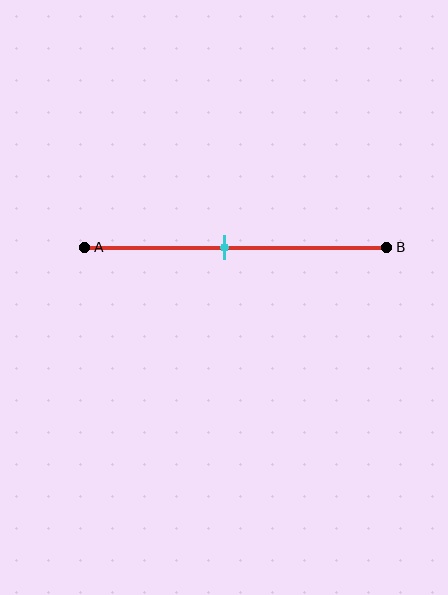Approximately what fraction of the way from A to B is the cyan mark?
The cyan mark is approximately 45% of the way from A to B.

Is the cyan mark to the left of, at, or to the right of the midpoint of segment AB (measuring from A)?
The cyan mark is to the left of the midpoint of segment AB.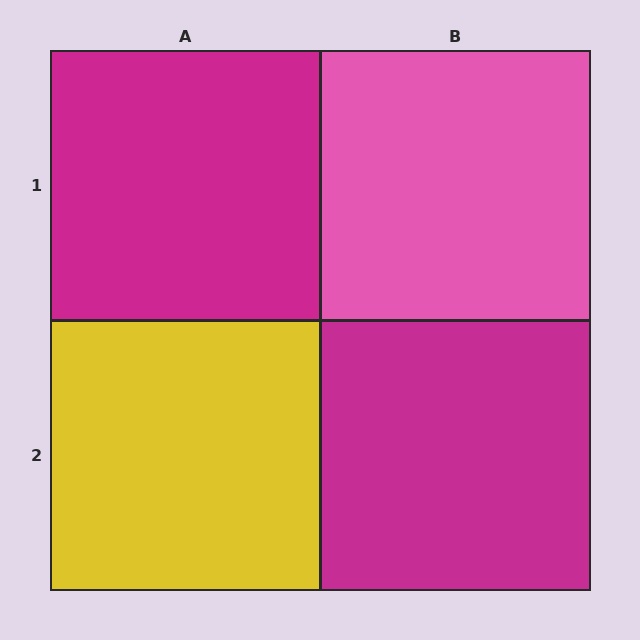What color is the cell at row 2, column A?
Yellow.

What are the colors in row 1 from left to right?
Magenta, pink.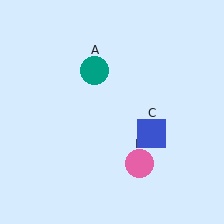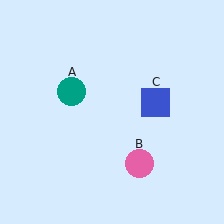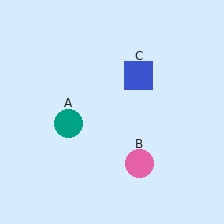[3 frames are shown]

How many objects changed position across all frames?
2 objects changed position: teal circle (object A), blue square (object C).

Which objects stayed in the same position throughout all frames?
Pink circle (object B) remained stationary.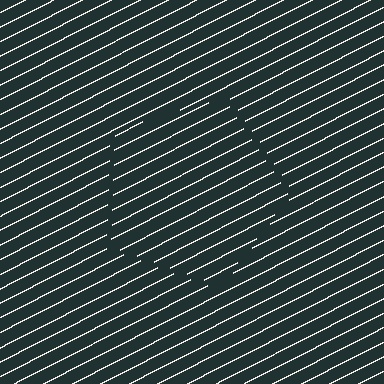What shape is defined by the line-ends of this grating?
An illusory pentagon. The interior of the shape contains the same grating, shifted by half a period — the contour is defined by the phase discontinuity where line-ends from the inner and outer gratings abut.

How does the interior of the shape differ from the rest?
The interior of the shape contains the same grating, shifted by half a period — the contour is defined by the phase discontinuity where line-ends from the inner and outer gratings abut.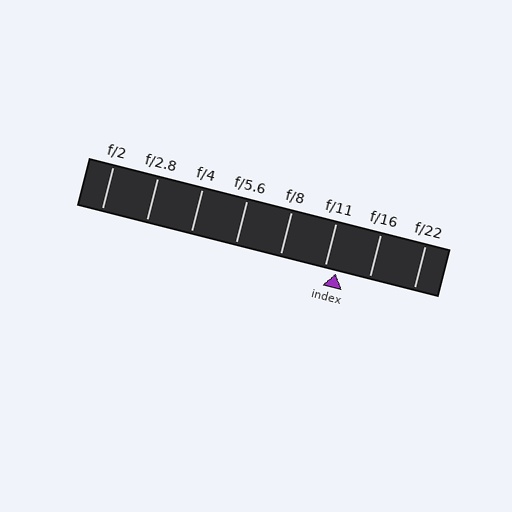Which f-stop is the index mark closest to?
The index mark is closest to f/11.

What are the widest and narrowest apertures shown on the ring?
The widest aperture shown is f/2 and the narrowest is f/22.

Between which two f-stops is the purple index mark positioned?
The index mark is between f/11 and f/16.